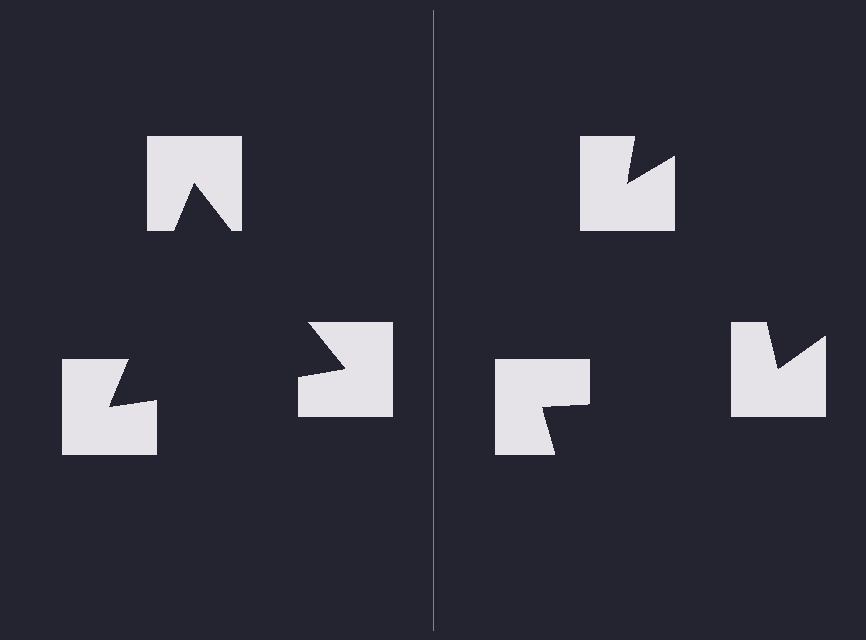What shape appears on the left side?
An illusory triangle.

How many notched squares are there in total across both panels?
6 — 3 on each side.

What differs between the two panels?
The notched squares are positioned identically on both sides; only the wedge orientations differ. On the left they align to a triangle; on the right they are misaligned.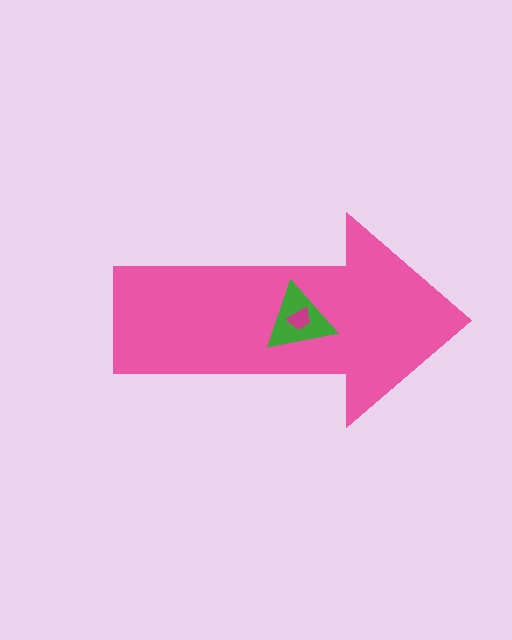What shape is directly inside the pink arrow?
The green triangle.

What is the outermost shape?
The pink arrow.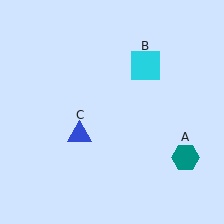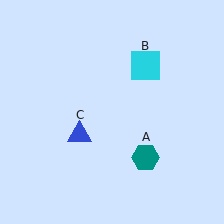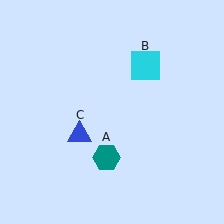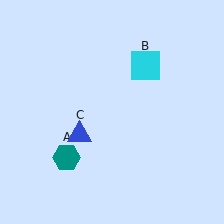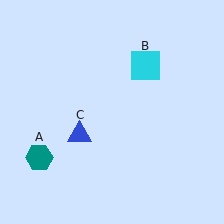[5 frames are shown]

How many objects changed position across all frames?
1 object changed position: teal hexagon (object A).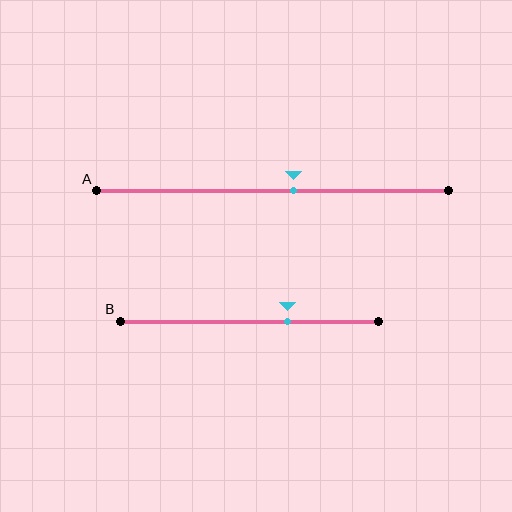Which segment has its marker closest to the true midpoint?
Segment A has its marker closest to the true midpoint.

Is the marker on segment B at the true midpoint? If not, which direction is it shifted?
No, the marker on segment B is shifted to the right by about 15% of the segment length.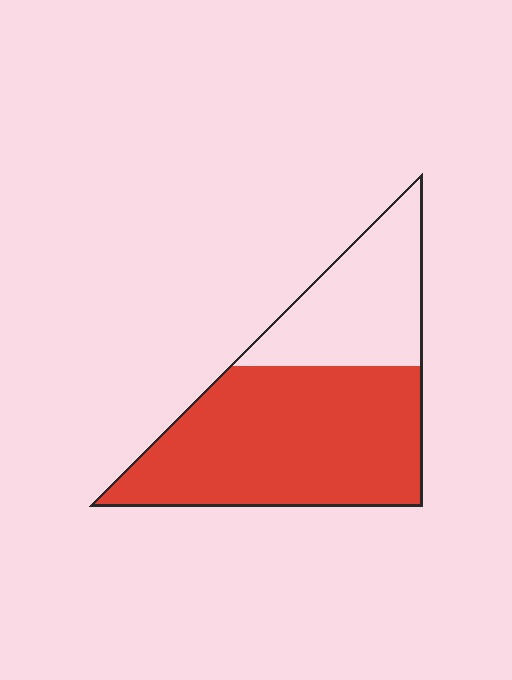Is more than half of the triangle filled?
Yes.